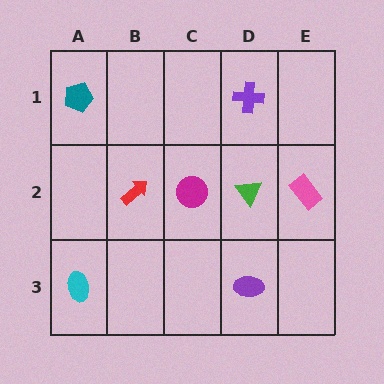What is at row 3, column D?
A purple ellipse.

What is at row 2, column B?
A red arrow.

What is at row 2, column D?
A green triangle.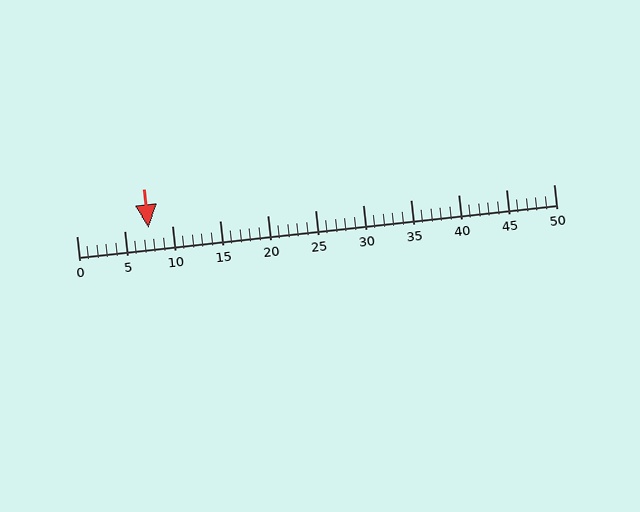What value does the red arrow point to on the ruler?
The red arrow points to approximately 8.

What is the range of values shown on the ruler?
The ruler shows values from 0 to 50.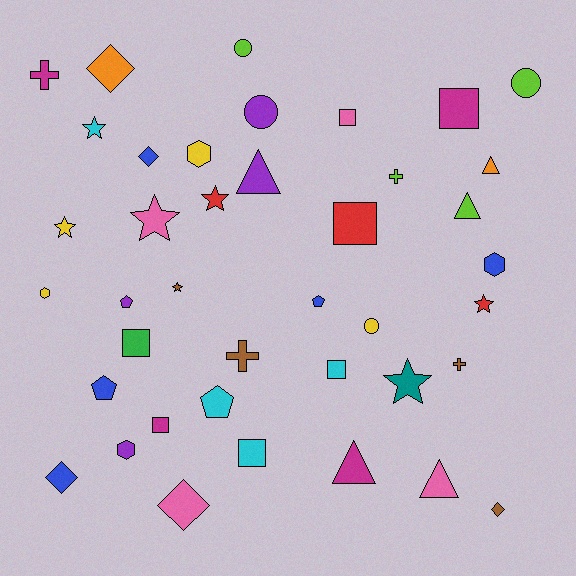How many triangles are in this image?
There are 5 triangles.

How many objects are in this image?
There are 40 objects.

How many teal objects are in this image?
There is 1 teal object.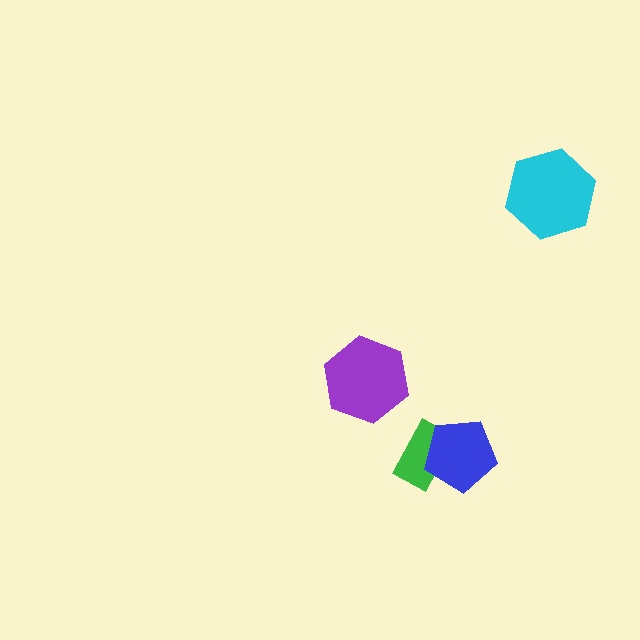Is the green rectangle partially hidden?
Yes, it is partially covered by another shape.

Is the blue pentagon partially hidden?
No, no other shape covers it.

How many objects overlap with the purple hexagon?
0 objects overlap with the purple hexagon.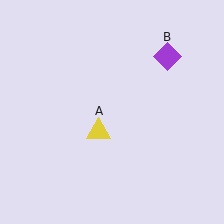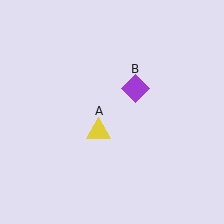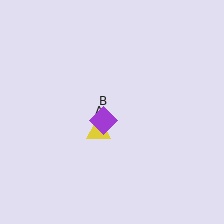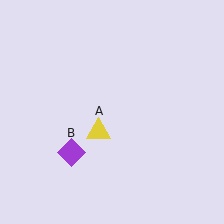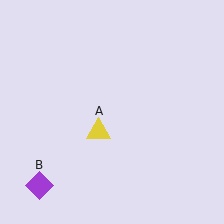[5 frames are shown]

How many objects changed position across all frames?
1 object changed position: purple diamond (object B).